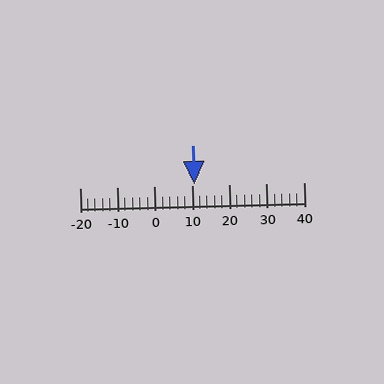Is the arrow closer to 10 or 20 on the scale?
The arrow is closer to 10.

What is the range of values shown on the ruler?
The ruler shows values from -20 to 40.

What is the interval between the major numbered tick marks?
The major tick marks are spaced 10 units apart.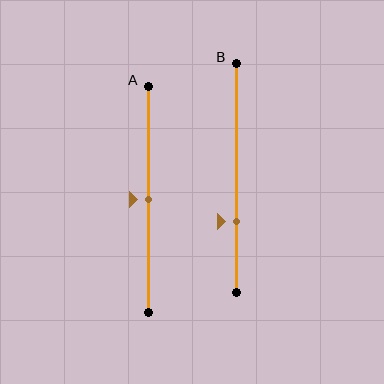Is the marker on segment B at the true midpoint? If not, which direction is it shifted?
No, the marker on segment B is shifted downward by about 19% of the segment length.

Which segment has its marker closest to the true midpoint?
Segment A has its marker closest to the true midpoint.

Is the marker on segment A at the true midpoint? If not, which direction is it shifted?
Yes, the marker on segment A is at the true midpoint.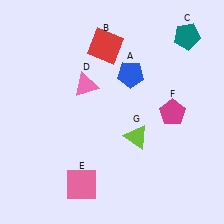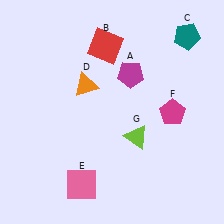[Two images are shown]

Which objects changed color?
A changed from blue to magenta. D changed from pink to orange.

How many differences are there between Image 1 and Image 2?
There are 2 differences between the two images.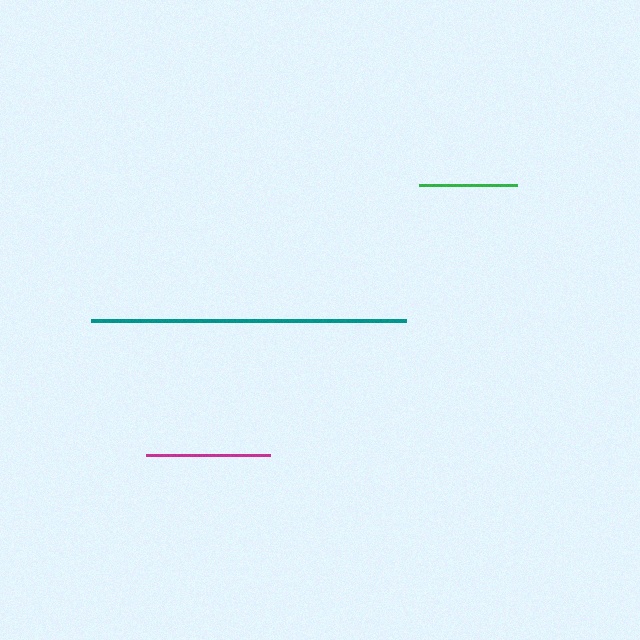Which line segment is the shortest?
The green line is the shortest at approximately 98 pixels.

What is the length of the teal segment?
The teal segment is approximately 315 pixels long.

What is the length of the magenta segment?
The magenta segment is approximately 124 pixels long.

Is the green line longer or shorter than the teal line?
The teal line is longer than the green line.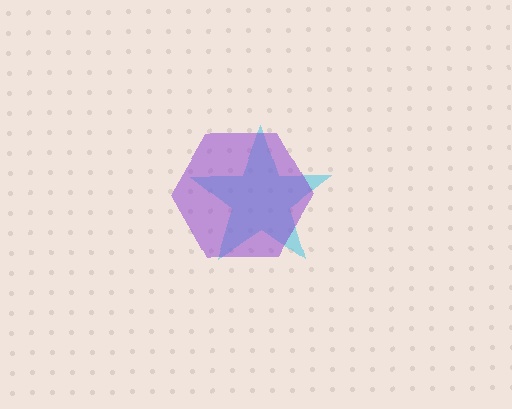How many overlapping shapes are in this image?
There are 2 overlapping shapes in the image.